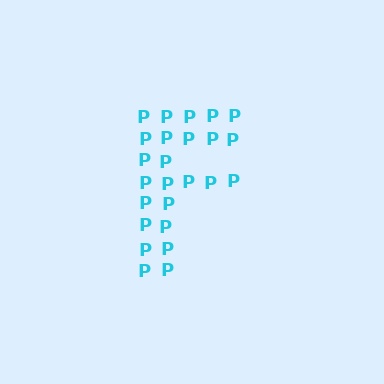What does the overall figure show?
The overall figure shows the letter F.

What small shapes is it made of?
It is made of small letter P's.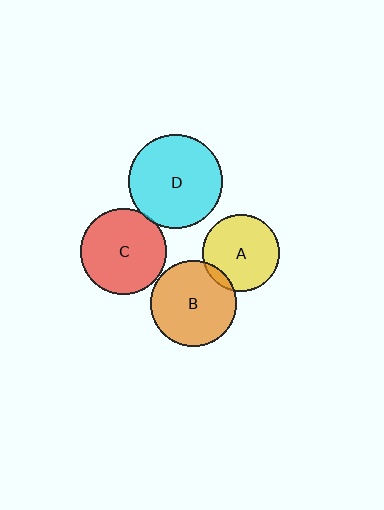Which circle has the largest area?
Circle D (cyan).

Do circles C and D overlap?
Yes.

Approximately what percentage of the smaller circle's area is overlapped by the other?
Approximately 5%.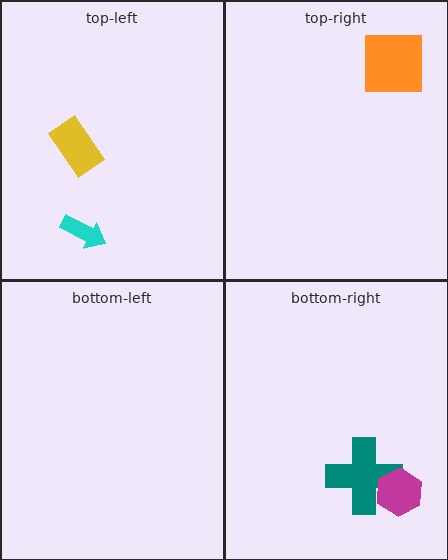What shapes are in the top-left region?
The yellow rectangle, the cyan arrow.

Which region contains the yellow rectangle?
The top-left region.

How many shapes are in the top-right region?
1.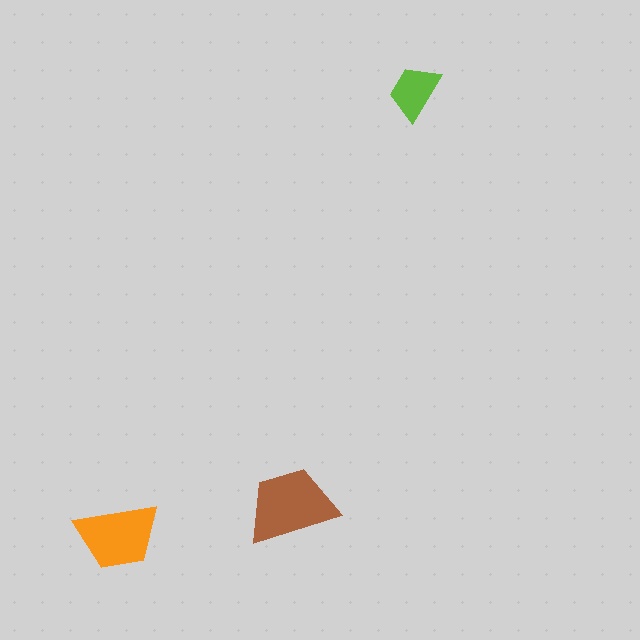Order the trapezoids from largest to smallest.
the brown one, the orange one, the lime one.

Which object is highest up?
The lime trapezoid is topmost.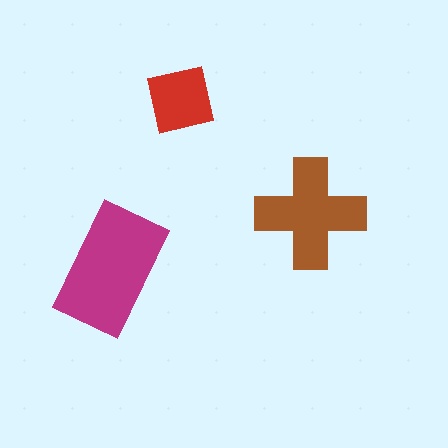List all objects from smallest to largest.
The red square, the brown cross, the magenta rectangle.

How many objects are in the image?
There are 3 objects in the image.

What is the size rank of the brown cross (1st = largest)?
2nd.